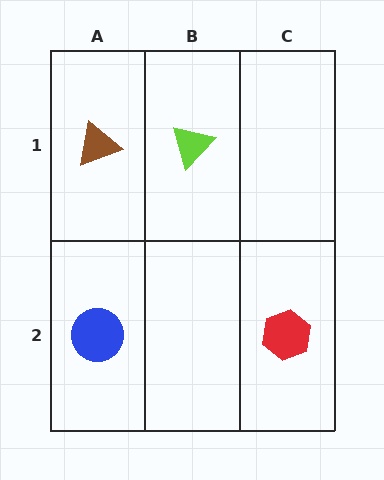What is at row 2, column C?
A red hexagon.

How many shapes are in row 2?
2 shapes.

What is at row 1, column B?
A lime triangle.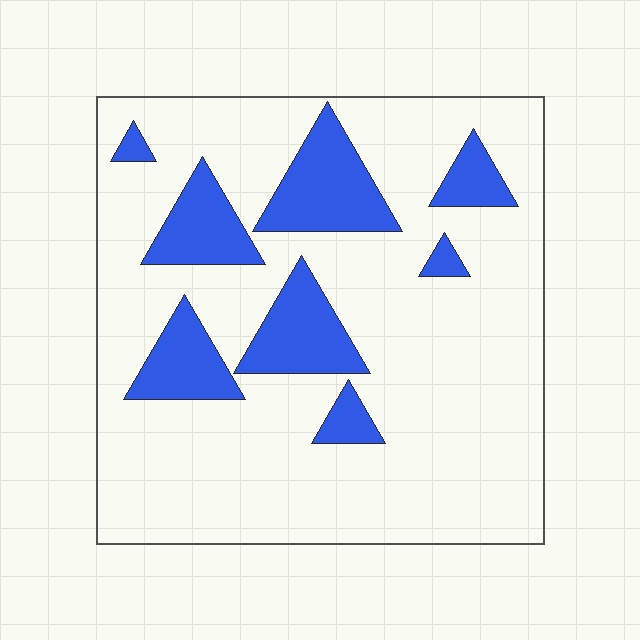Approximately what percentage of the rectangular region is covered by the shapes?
Approximately 20%.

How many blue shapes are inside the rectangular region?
8.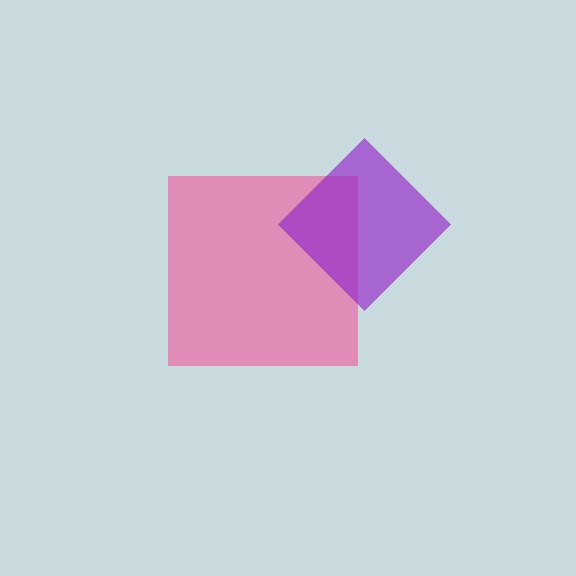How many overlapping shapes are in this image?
There are 2 overlapping shapes in the image.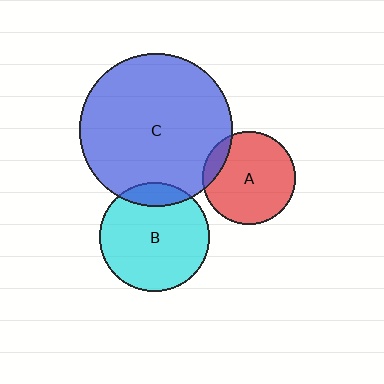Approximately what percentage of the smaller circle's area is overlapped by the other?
Approximately 10%.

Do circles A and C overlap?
Yes.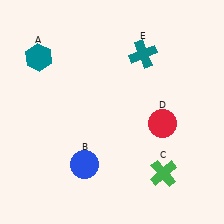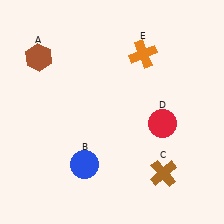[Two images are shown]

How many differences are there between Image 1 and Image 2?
There are 3 differences between the two images.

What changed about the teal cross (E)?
In Image 1, E is teal. In Image 2, it changed to orange.